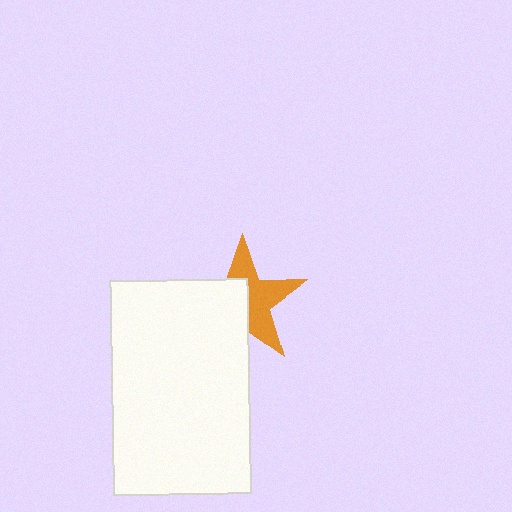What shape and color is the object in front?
The object in front is a white rectangle.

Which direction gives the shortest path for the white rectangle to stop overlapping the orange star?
Moving toward the lower-left gives the shortest separation.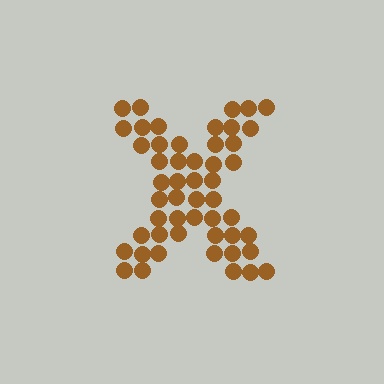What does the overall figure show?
The overall figure shows the letter X.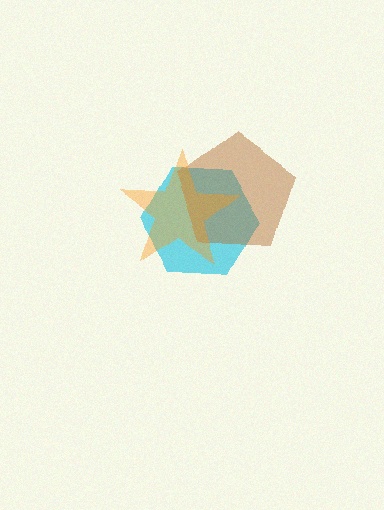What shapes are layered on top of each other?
The layered shapes are: a cyan hexagon, a brown pentagon, an orange star.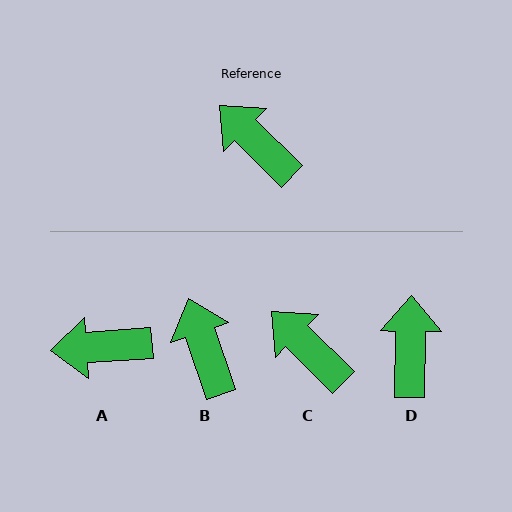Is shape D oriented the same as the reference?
No, it is off by about 46 degrees.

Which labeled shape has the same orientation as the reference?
C.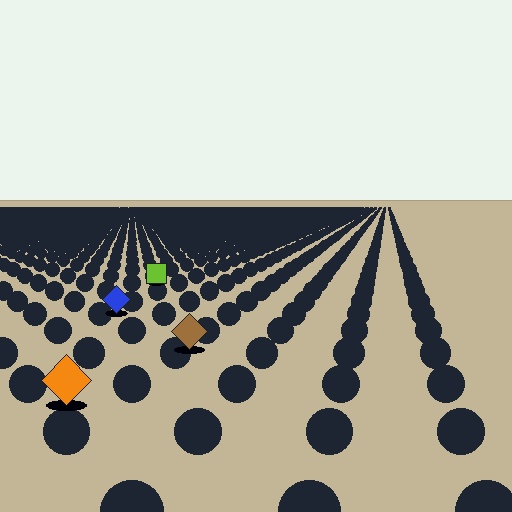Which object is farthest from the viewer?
The lime square is farthest from the viewer. It appears smaller and the ground texture around it is denser.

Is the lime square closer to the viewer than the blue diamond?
No. The blue diamond is closer — you can tell from the texture gradient: the ground texture is coarser near it.